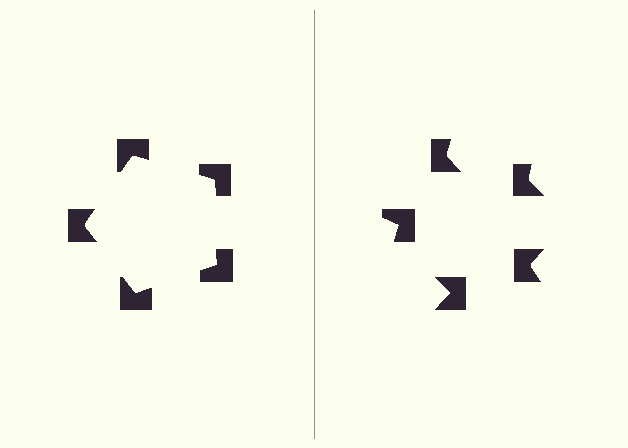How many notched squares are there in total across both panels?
10 — 5 on each side.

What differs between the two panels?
The notched squares are positioned identically on both sides; only the wedge orientations differ. On the left they align to a pentagon; on the right they are misaligned.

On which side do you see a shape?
An illusory pentagon appears on the left side. On the right side the wedge cuts are rotated, so no coherent shape forms.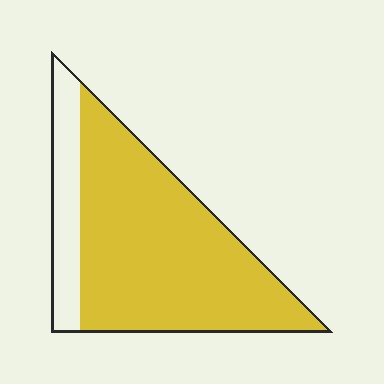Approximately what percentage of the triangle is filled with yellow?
Approximately 80%.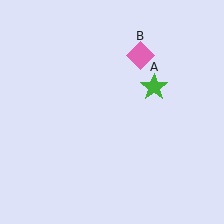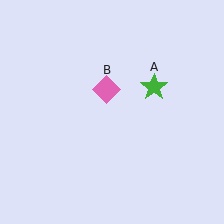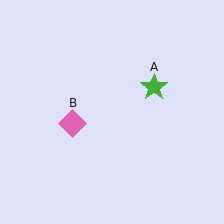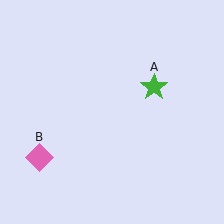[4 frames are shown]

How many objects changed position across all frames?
1 object changed position: pink diamond (object B).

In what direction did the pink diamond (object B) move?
The pink diamond (object B) moved down and to the left.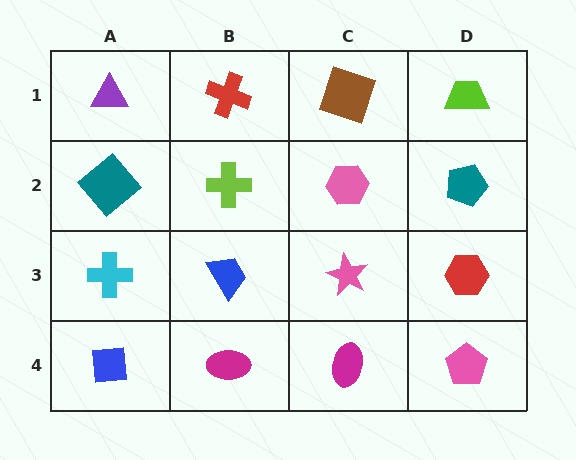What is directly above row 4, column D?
A red hexagon.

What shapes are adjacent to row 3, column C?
A pink hexagon (row 2, column C), a magenta ellipse (row 4, column C), a blue trapezoid (row 3, column B), a red hexagon (row 3, column D).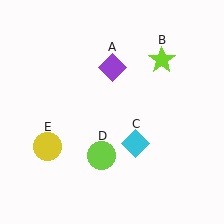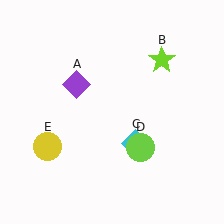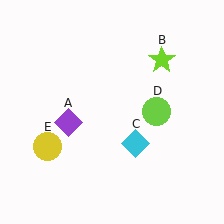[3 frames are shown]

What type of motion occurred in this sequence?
The purple diamond (object A), lime circle (object D) rotated counterclockwise around the center of the scene.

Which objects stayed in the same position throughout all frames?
Lime star (object B) and cyan diamond (object C) and yellow circle (object E) remained stationary.